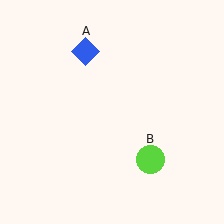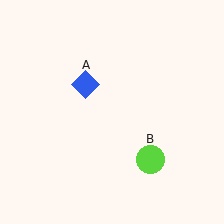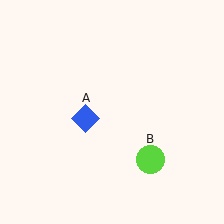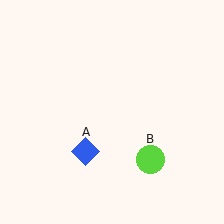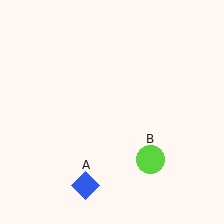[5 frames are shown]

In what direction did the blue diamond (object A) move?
The blue diamond (object A) moved down.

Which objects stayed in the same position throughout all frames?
Lime circle (object B) remained stationary.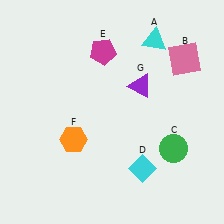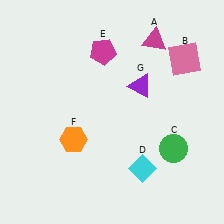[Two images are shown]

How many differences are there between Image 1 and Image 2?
There is 1 difference between the two images.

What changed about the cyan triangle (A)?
In Image 1, A is cyan. In Image 2, it changed to magenta.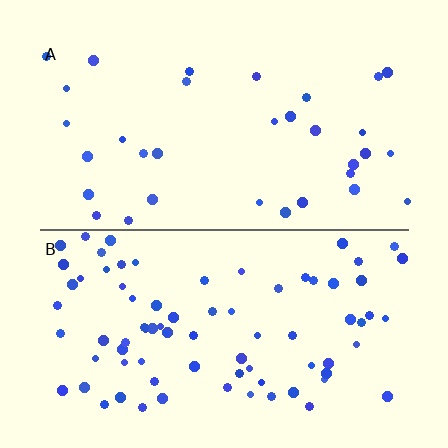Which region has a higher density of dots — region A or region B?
B (the bottom).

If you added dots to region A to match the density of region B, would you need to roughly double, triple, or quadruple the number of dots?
Approximately double.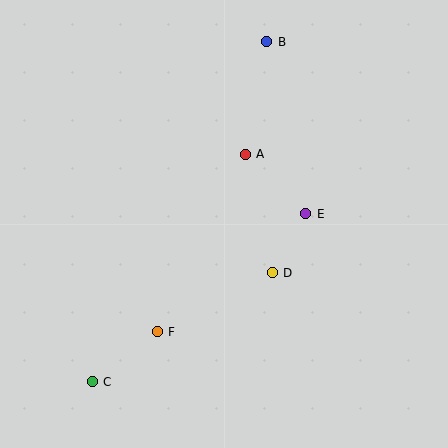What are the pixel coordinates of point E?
Point E is at (306, 214).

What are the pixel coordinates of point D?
Point D is at (272, 273).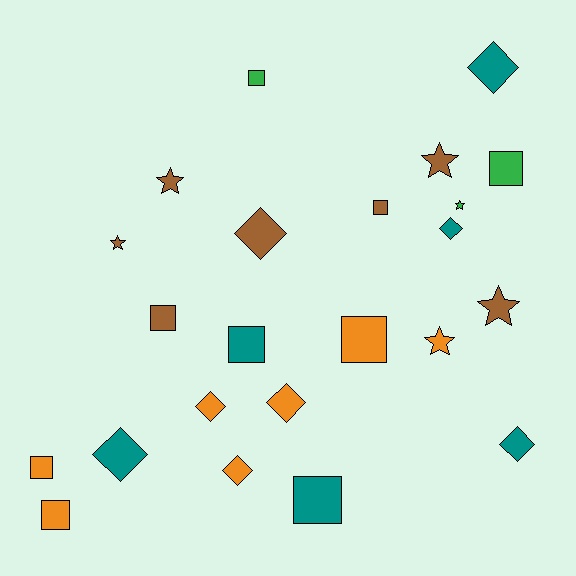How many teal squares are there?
There are 2 teal squares.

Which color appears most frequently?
Brown, with 7 objects.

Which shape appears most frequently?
Square, with 9 objects.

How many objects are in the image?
There are 23 objects.